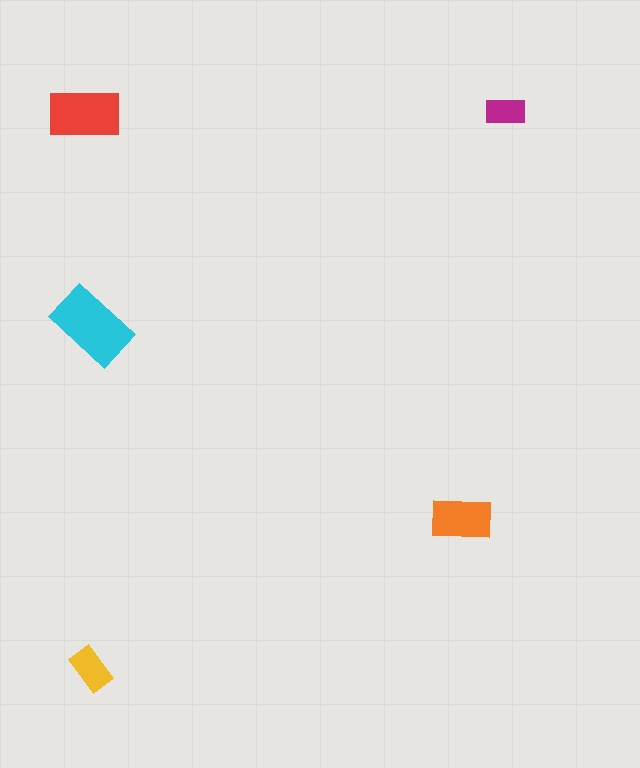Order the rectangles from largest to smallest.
the cyan one, the red one, the orange one, the yellow one, the magenta one.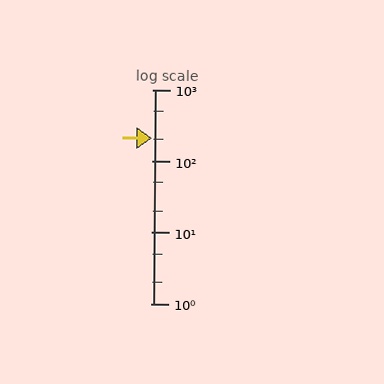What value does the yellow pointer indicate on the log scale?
The pointer indicates approximately 210.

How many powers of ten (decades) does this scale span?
The scale spans 3 decades, from 1 to 1000.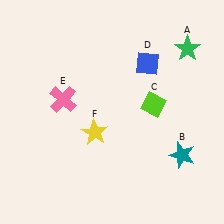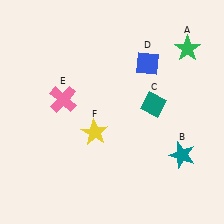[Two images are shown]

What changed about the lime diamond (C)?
In Image 1, C is lime. In Image 2, it changed to teal.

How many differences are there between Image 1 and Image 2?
There is 1 difference between the two images.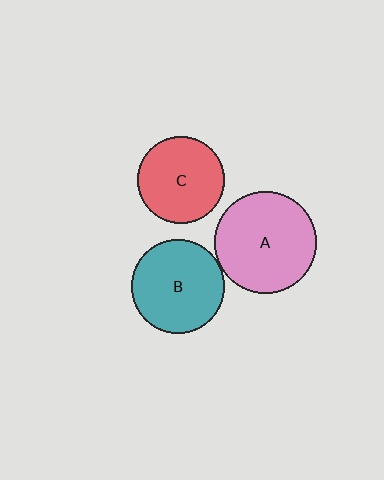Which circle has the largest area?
Circle A (pink).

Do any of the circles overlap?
No, none of the circles overlap.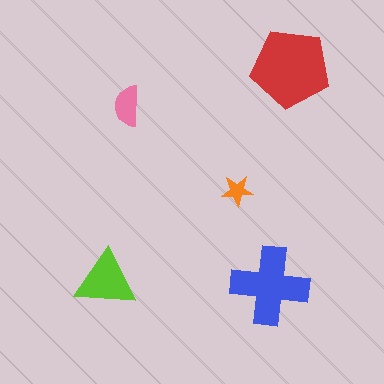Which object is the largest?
The red pentagon.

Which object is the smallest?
The orange star.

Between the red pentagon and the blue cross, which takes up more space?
The red pentagon.